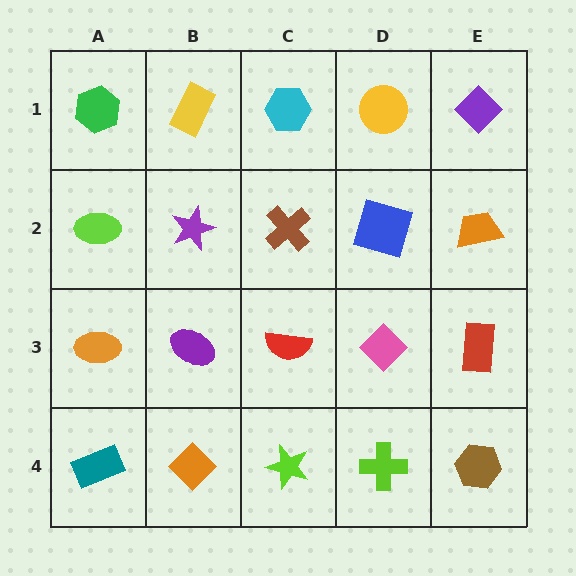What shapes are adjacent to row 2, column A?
A green hexagon (row 1, column A), an orange ellipse (row 3, column A), a purple star (row 2, column B).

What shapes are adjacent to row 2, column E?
A purple diamond (row 1, column E), a red rectangle (row 3, column E), a blue square (row 2, column D).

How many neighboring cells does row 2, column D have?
4.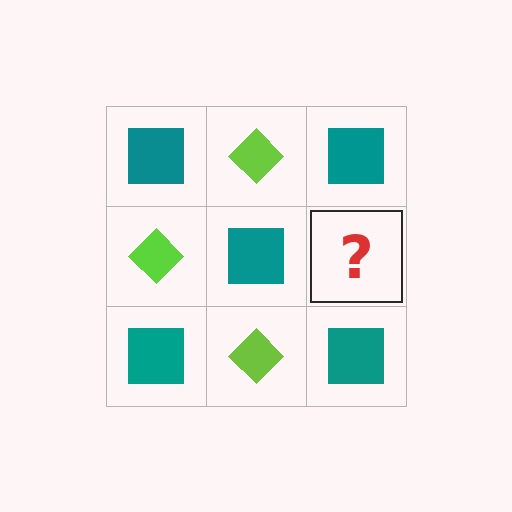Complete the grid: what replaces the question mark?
The question mark should be replaced with a lime diamond.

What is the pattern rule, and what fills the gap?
The rule is that it alternates teal square and lime diamond in a checkerboard pattern. The gap should be filled with a lime diamond.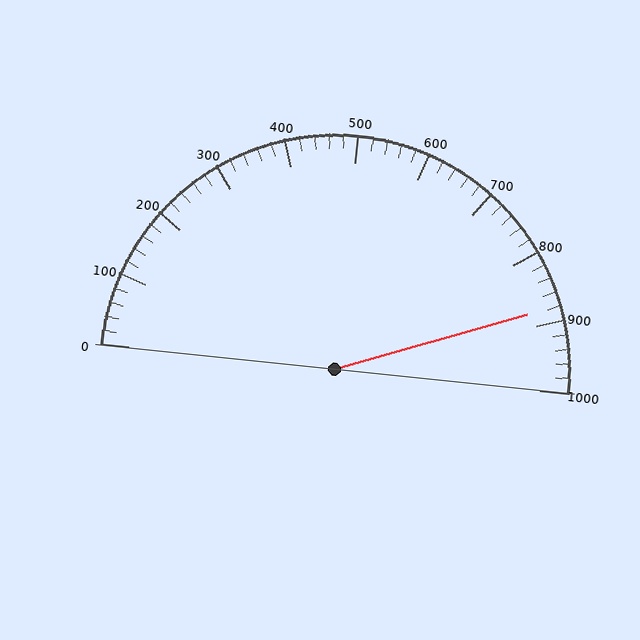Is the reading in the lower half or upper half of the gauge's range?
The reading is in the upper half of the range (0 to 1000).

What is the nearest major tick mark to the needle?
The nearest major tick mark is 900.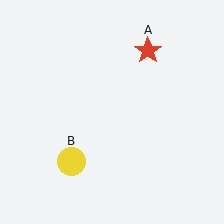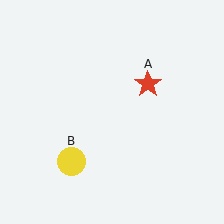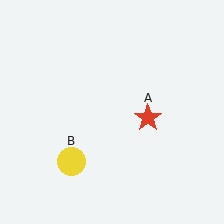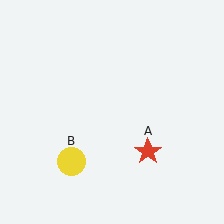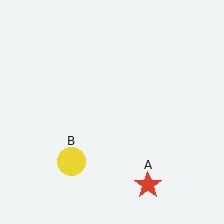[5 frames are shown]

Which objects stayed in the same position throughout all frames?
Yellow circle (object B) remained stationary.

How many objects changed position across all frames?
1 object changed position: red star (object A).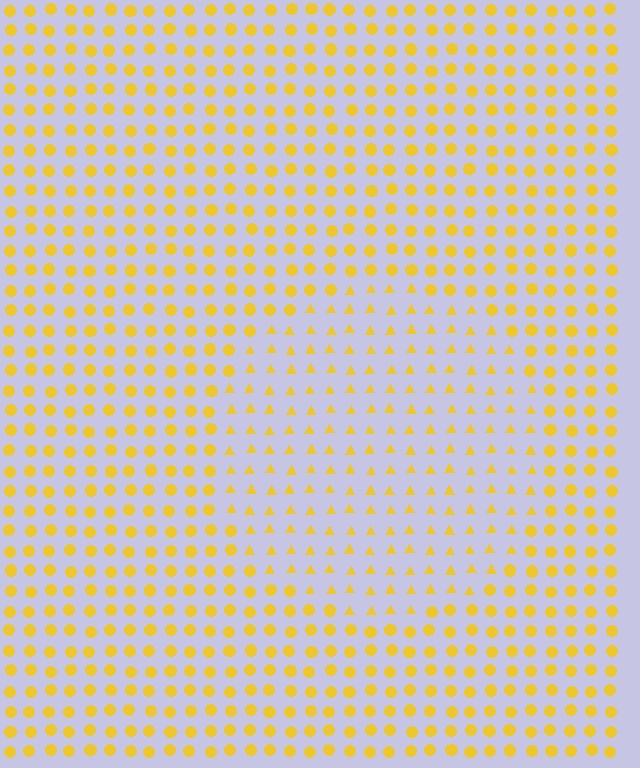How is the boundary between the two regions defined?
The boundary is defined by a change in element shape: triangles inside vs. circles outside. All elements share the same color and spacing.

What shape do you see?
I see a circle.